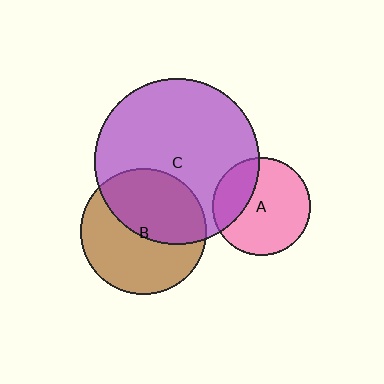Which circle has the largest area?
Circle C (purple).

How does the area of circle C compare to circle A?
Approximately 2.9 times.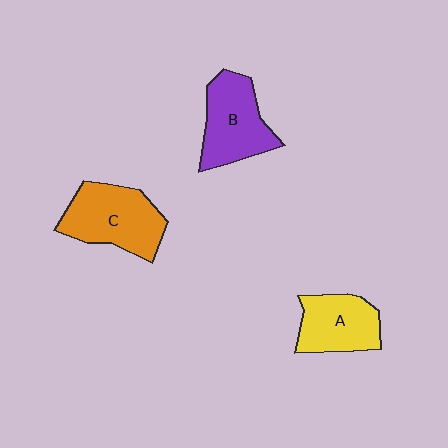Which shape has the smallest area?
Shape A (yellow).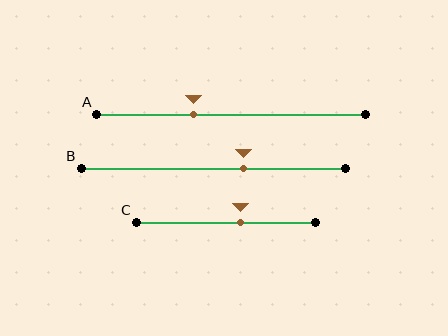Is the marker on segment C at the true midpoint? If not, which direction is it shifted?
No, the marker on segment C is shifted to the right by about 8% of the segment length.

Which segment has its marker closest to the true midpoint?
Segment C has its marker closest to the true midpoint.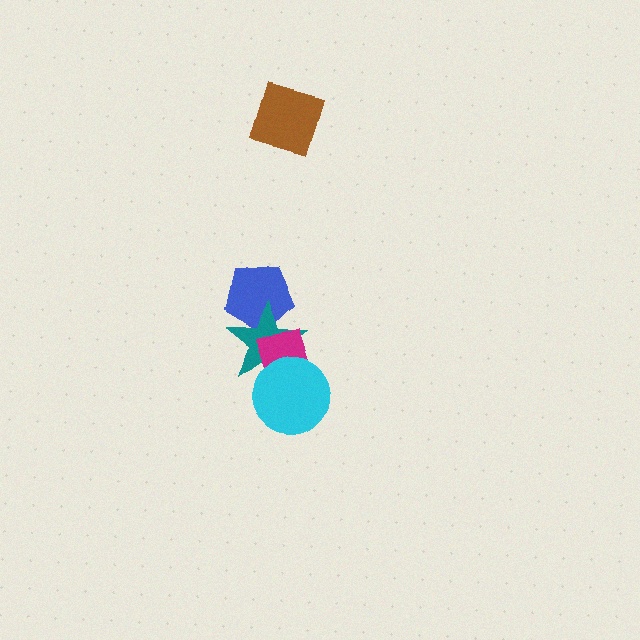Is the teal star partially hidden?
Yes, it is partially covered by another shape.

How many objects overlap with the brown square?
0 objects overlap with the brown square.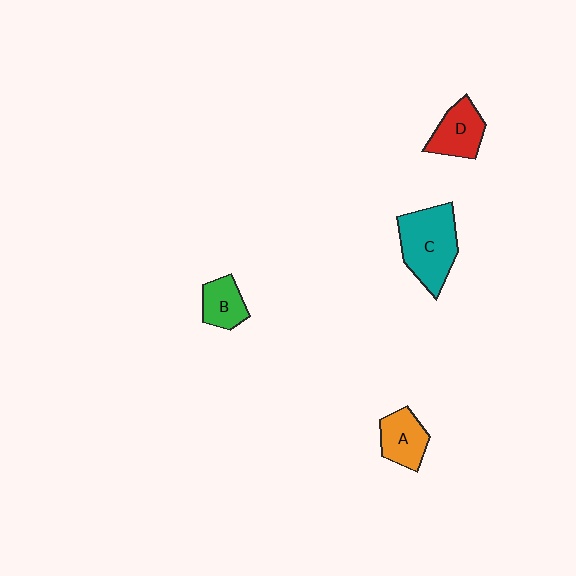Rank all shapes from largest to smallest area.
From largest to smallest: C (teal), D (red), A (orange), B (green).